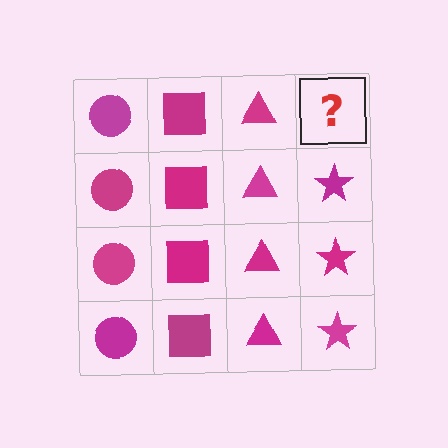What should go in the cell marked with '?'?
The missing cell should contain a magenta star.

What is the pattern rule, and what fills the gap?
The rule is that each column has a consistent shape. The gap should be filled with a magenta star.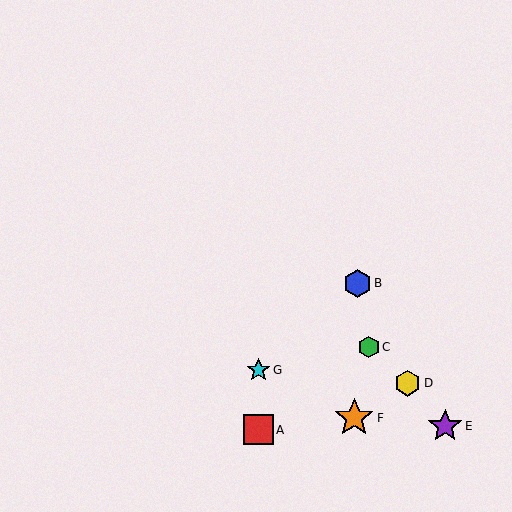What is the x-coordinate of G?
Object G is at x≈259.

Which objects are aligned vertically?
Objects A, G are aligned vertically.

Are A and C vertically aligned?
No, A is at x≈259 and C is at x≈369.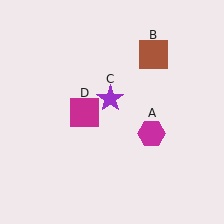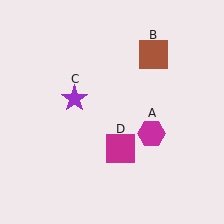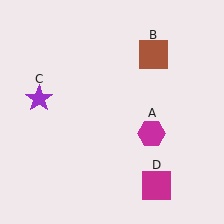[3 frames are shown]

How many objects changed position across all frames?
2 objects changed position: purple star (object C), magenta square (object D).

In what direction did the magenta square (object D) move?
The magenta square (object D) moved down and to the right.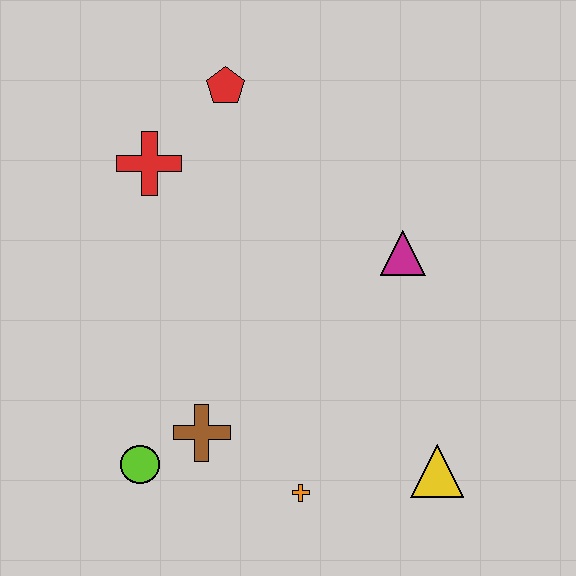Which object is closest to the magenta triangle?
The yellow triangle is closest to the magenta triangle.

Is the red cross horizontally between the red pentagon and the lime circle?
Yes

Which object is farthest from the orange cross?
The red pentagon is farthest from the orange cross.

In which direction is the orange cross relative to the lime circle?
The orange cross is to the right of the lime circle.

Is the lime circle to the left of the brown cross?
Yes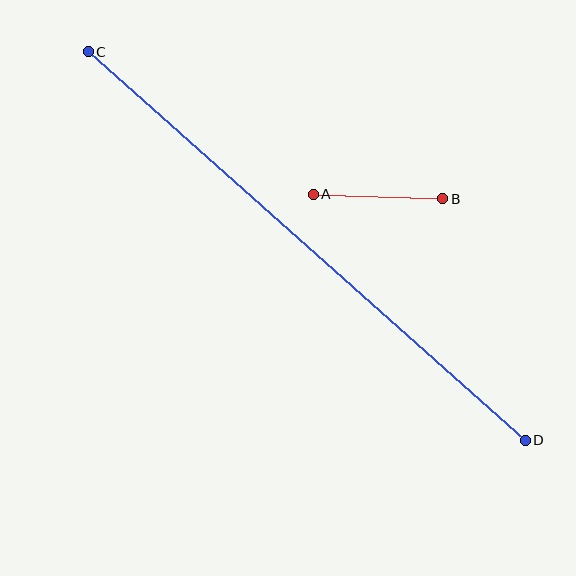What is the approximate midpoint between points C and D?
The midpoint is at approximately (307, 246) pixels.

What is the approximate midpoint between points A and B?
The midpoint is at approximately (378, 197) pixels.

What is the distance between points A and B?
The distance is approximately 130 pixels.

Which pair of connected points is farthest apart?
Points C and D are farthest apart.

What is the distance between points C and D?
The distance is approximately 585 pixels.